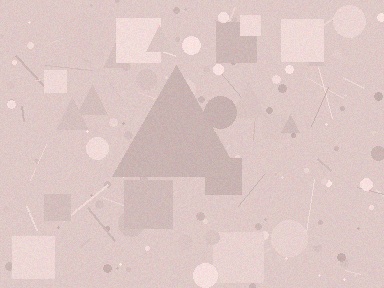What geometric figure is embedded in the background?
A triangle is embedded in the background.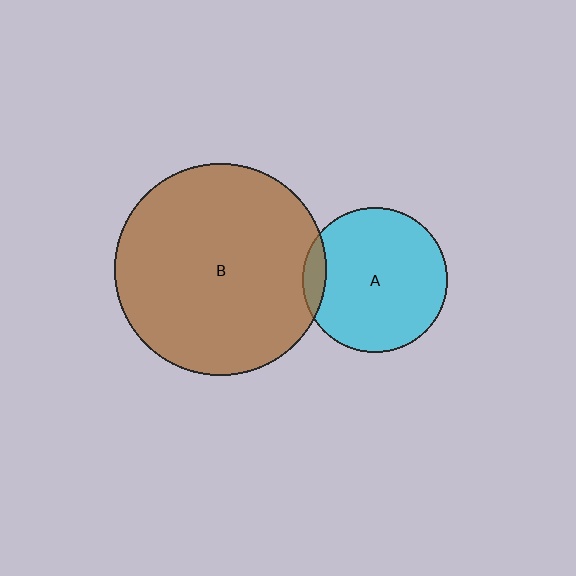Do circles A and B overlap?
Yes.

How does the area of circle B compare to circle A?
Approximately 2.1 times.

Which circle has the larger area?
Circle B (brown).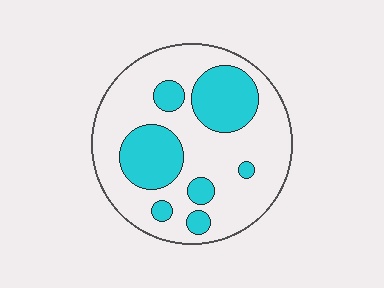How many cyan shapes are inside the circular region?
7.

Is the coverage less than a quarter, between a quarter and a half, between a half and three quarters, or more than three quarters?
Between a quarter and a half.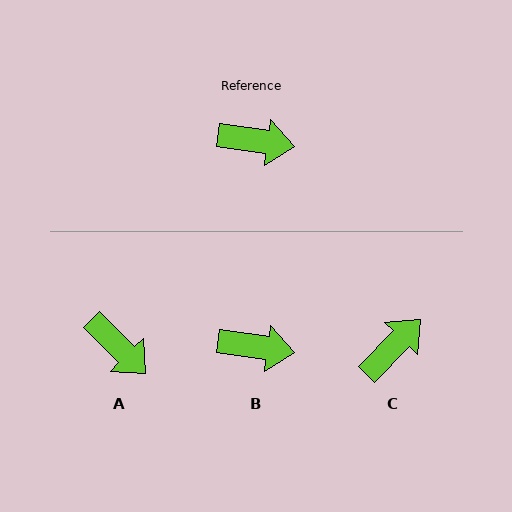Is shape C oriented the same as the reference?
No, it is off by about 54 degrees.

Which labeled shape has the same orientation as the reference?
B.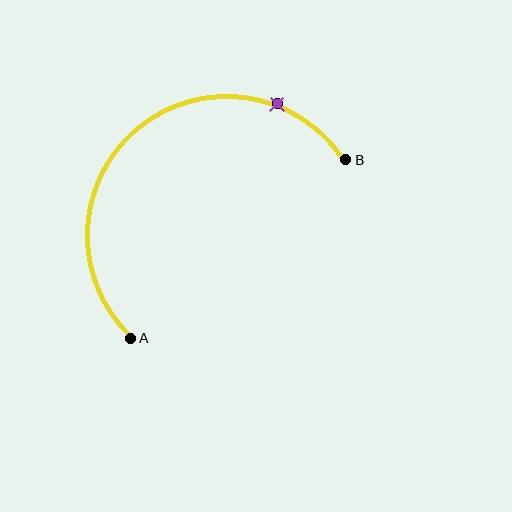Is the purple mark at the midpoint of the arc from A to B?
No. The purple mark lies on the arc but is closer to endpoint B. The arc midpoint would be at the point on the curve equidistant along the arc from both A and B.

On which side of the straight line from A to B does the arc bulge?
The arc bulges above and to the left of the straight line connecting A and B.